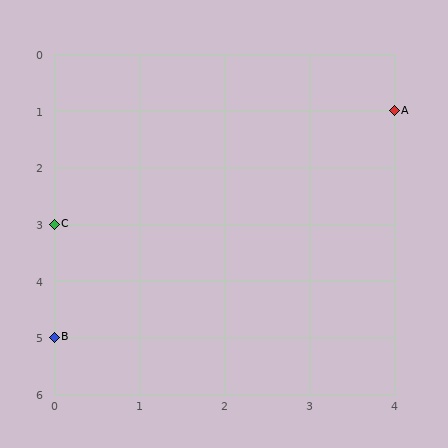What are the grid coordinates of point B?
Point B is at grid coordinates (0, 5).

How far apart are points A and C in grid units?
Points A and C are 4 columns and 2 rows apart (about 4.5 grid units diagonally).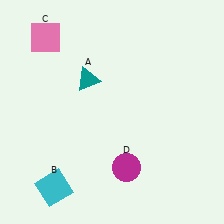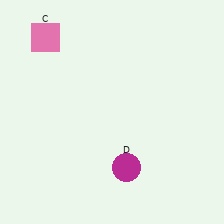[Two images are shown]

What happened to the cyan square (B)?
The cyan square (B) was removed in Image 2. It was in the bottom-left area of Image 1.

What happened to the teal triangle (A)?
The teal triangle (A) was removed in Image 2. It was in the top-left area of Image 1.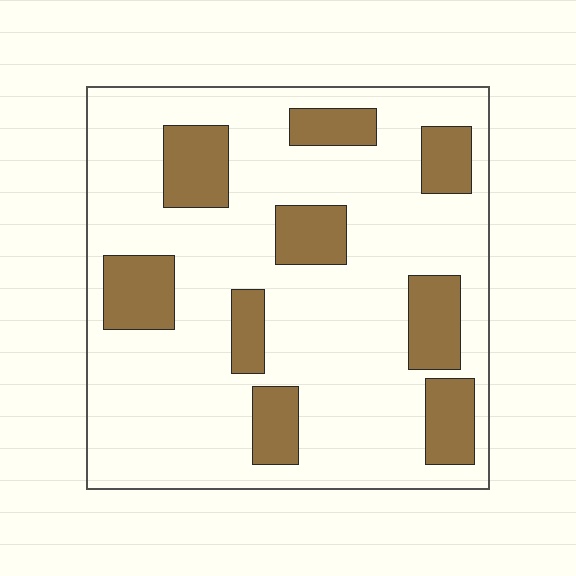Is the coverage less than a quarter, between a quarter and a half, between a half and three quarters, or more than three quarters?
Less than a quarter.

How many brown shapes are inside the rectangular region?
9.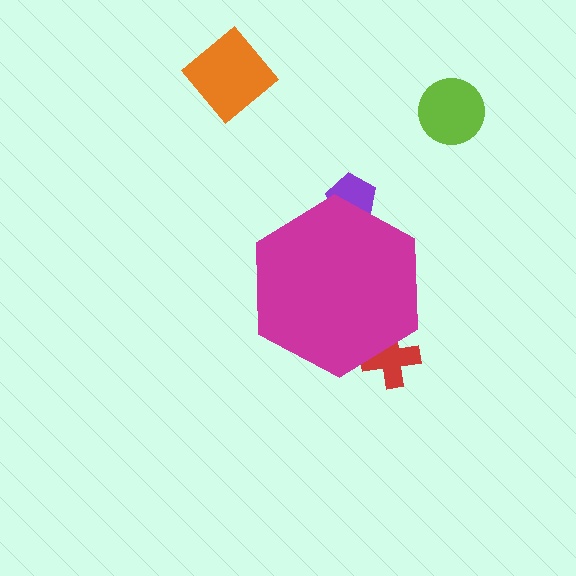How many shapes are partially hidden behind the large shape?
2 shapes are partially hidden.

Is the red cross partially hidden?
Yes, the red cross is partially hidden behind the magenta hexagon.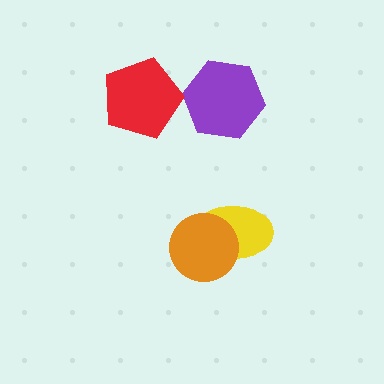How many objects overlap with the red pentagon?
0 objects overlap with the red pentagon.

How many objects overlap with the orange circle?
1 object overlaps with the orange circle.